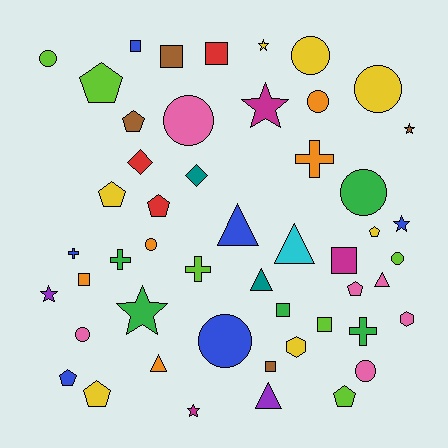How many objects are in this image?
There are 50 objects.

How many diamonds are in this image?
There are 2 diamonds.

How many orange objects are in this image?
There are 5 orange objects.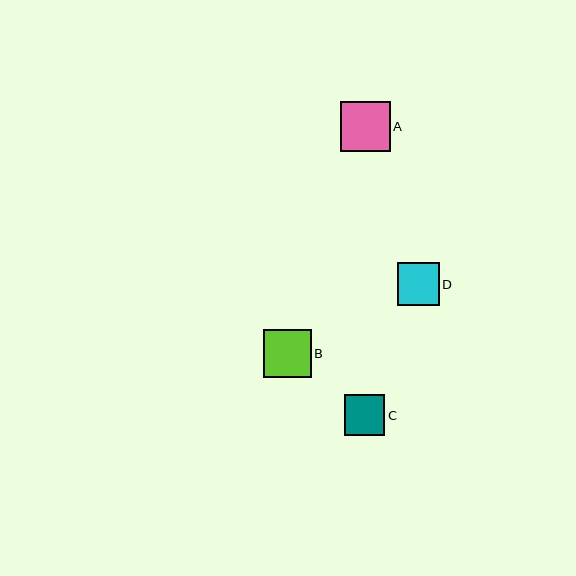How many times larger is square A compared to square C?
Square A is approximately 1.2 times the size of square C.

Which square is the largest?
Square A is the largest with a size of approximately 50 pixels.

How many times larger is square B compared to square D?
Square B is approximately 1.1 times the size of square D.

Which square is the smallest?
Square C is the smallest with a size of approximately 41 pixels.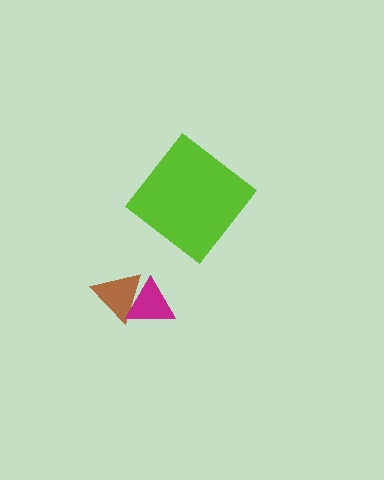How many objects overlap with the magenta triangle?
1 object overlaps with the magenta triangle.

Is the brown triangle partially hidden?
Yes, it is partially covered by another shape.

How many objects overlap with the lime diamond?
0 objects overlap with the lime diamond.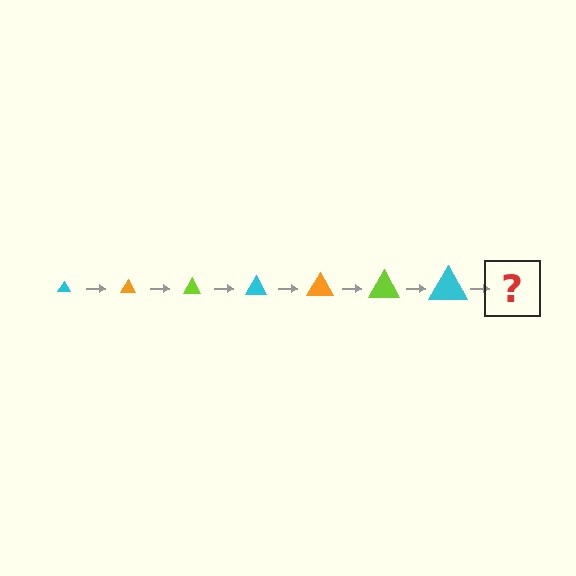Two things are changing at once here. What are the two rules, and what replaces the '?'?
The two rules are that the triangle grows larger each step and the color cycles through cyan, orange, and lime. The '?' should be an orange triangle, larger than the previous one.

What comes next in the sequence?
The next element should be an orange triangle, larger than the previous one.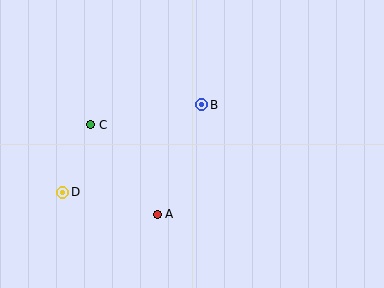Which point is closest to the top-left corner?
Point C is closest to the top-left corner.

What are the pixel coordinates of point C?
Point C is at (91, 125).